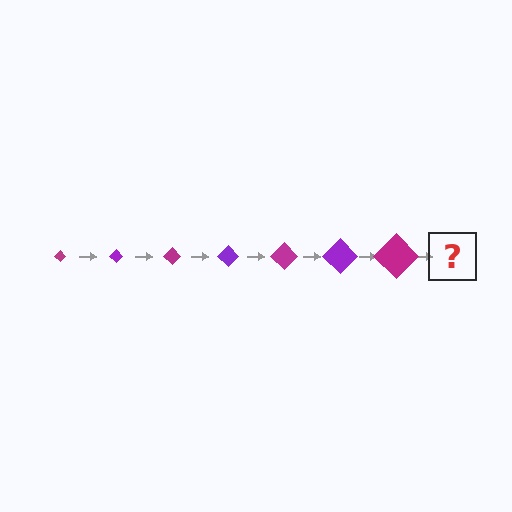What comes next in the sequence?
The next element should be a purple diamond, larger than the previous one.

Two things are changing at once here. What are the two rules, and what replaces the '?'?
The two rules are that the diamond grows larger each step and the color cycles through magenta and purple. The '?' should be a purple diamond, larger than the previous one.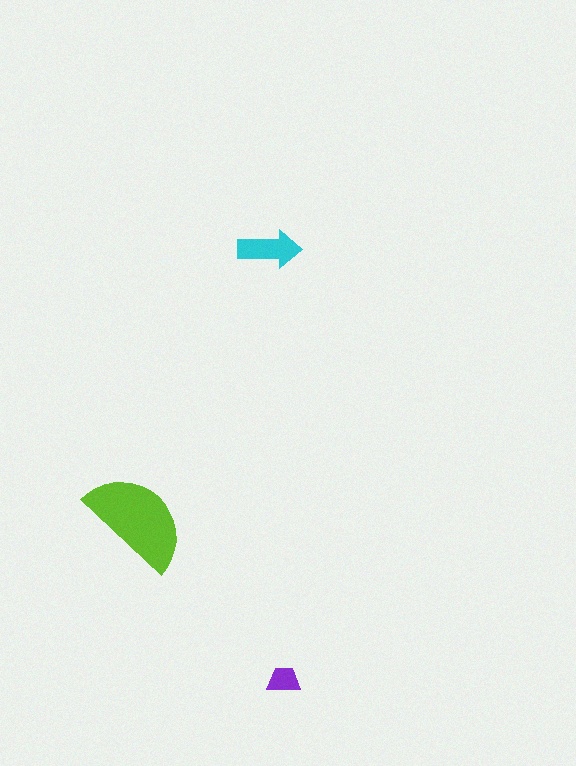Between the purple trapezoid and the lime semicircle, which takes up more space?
The lime semicircle.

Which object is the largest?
The lime semicircle.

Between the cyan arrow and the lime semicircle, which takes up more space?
The lime semicircle.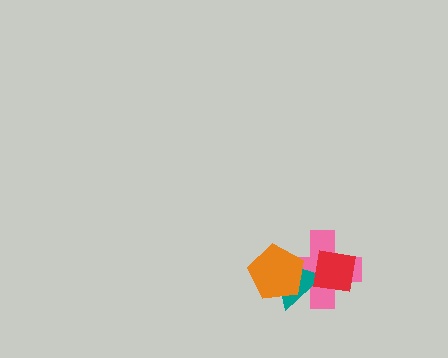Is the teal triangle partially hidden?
Yes, it is partially covered by another shape.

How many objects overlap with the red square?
2 objects overlap with the red square.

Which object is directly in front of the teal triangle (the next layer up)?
The orange pentagon is directly in front of the teal triangle.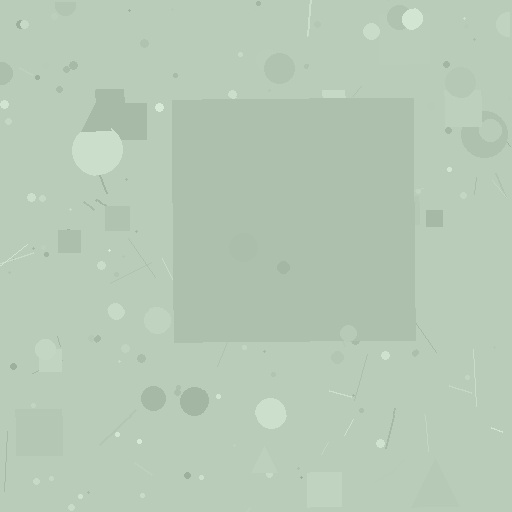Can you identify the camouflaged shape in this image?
The camouflaged shape is a square.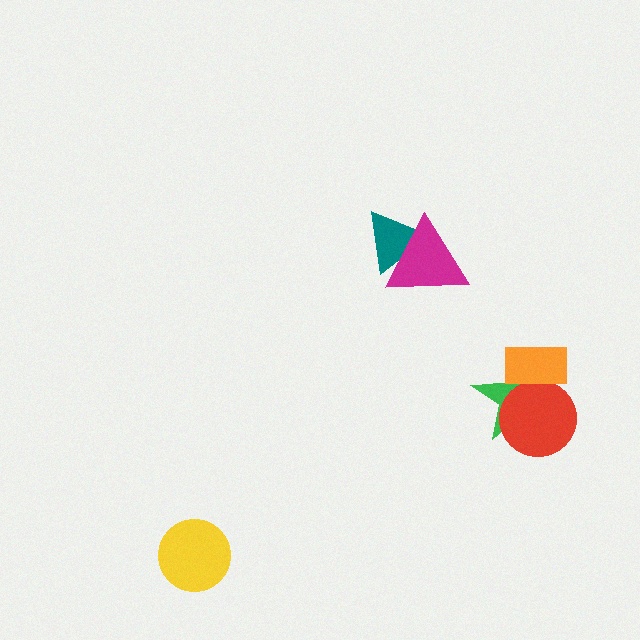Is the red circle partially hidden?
Yes, it is partially covered by another shape.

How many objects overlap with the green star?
2 objects overlap with the green star.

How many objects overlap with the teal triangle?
1 object overlaps with the teal triangle.